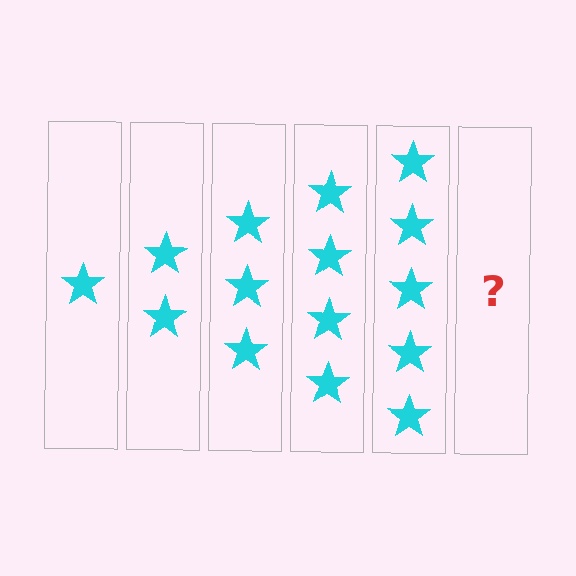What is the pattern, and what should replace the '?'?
The pattern is that each step adds one more star. The '?' should be 6 stars.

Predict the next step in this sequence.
The next step is 6 stars.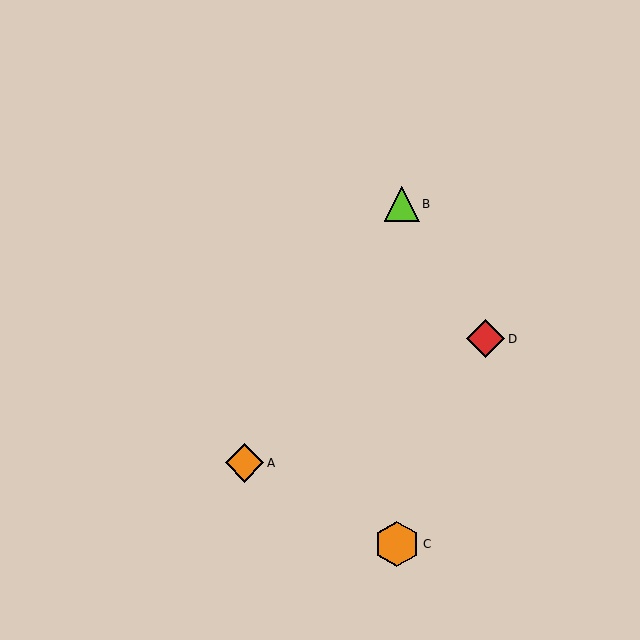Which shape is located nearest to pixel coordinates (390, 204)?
The lime triangle (labeled B) at (402, 204) is nearest to that location.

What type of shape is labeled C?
Shape C is an orange hexagon.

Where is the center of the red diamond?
The center of the red diamond is at (485, 339).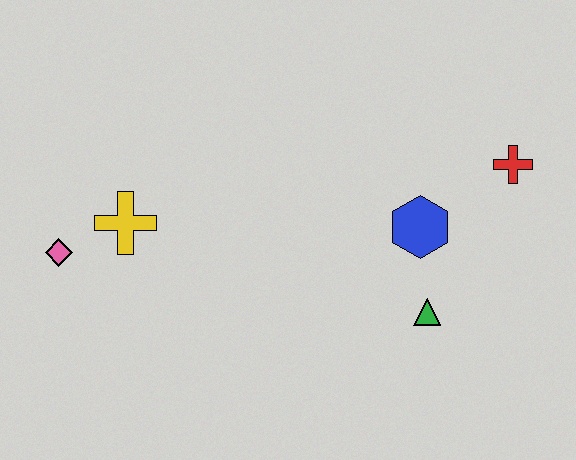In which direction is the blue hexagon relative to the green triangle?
The blue hexagon is above the green triangle.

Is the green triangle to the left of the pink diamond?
No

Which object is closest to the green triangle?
The blue hexagon is closest to the green triangle.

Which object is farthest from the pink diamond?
The red cross is farthest from the pink diamond.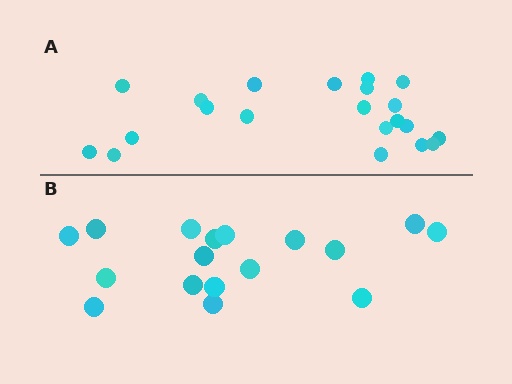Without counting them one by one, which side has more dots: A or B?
Region A (the top region) has more dots.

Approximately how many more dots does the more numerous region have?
Region A has about 4 more dots than region B.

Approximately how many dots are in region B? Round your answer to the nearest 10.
About 20 dots. (The exact count is 17, which rounds to 20.)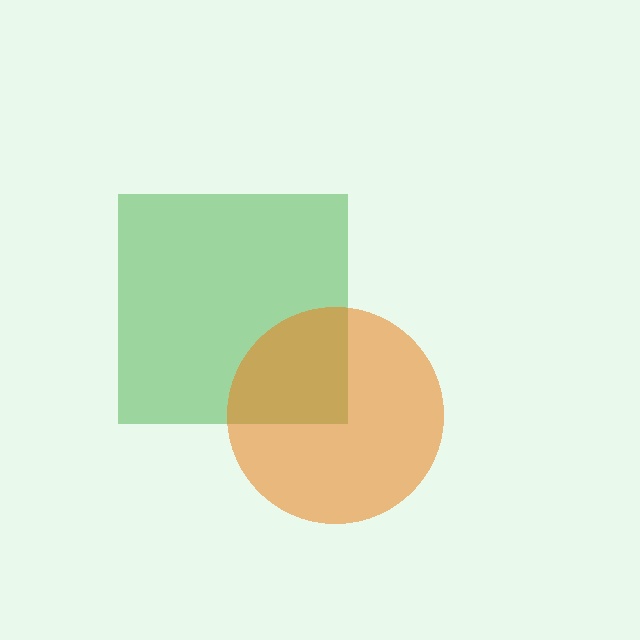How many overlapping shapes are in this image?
There are 2 overlapping shapes in the image.